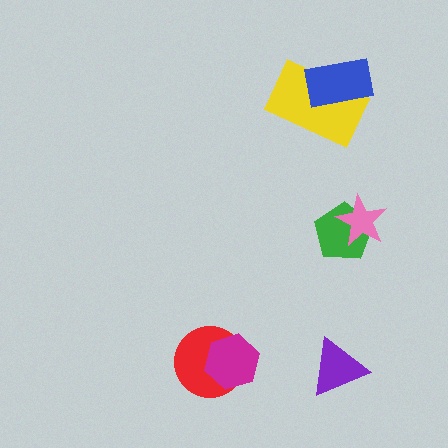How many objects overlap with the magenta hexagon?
1 object overlaps with the magenta hexagon.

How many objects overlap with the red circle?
1 object overlaps with the red circle.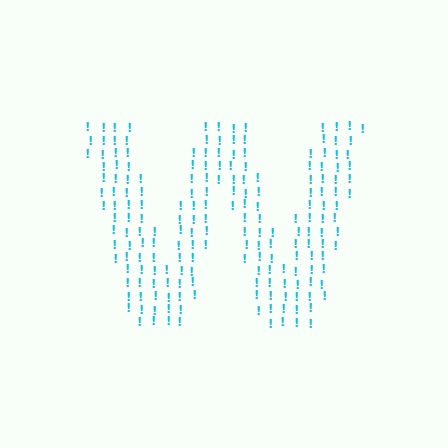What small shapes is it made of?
It is made of small exclamation marks.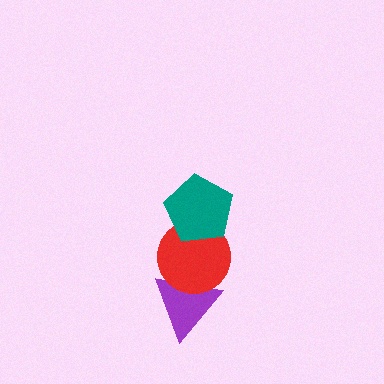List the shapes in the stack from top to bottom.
From top to bottom: the teal pentagon, the red circle, the purple triangle.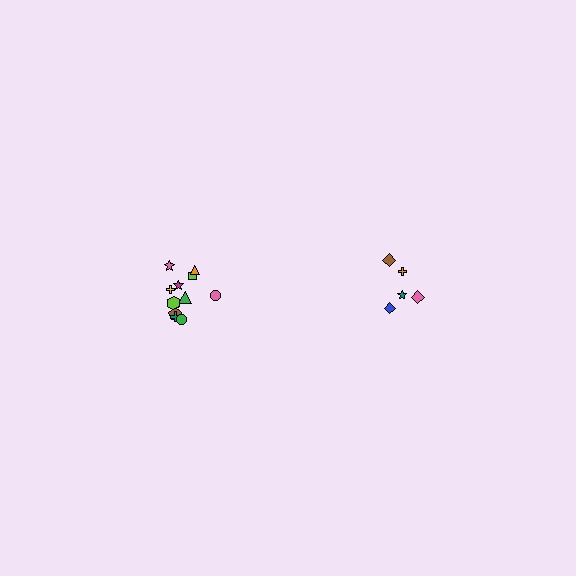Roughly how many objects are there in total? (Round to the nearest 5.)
Roughly 15 objects in total.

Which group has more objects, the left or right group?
The left group.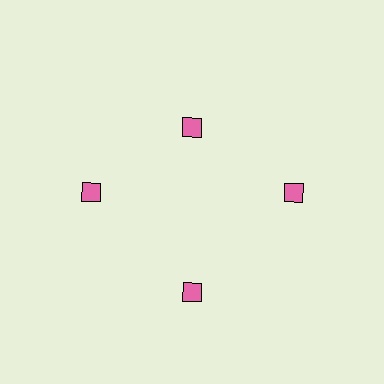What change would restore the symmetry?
The symmetry would be restored by moving it outward, back onto the ring so that all 4 diamonds sit at equal angles and equal distance from the center.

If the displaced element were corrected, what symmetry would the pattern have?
It would have 4-fold rotational symmetry — the pattern would map onto itself every 90 degrees.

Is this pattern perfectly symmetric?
No. The 4 pink diamonds are arranged in a ring, but one element near the 12 o'clock position is pulled inward toward the center, breaking the 4-fold rotational symmetry.